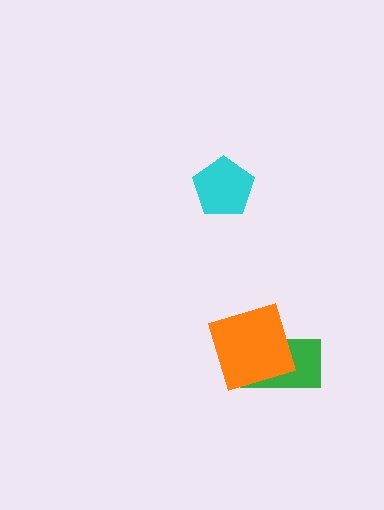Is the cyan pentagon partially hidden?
No, no other shape covers it.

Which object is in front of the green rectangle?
The orange square is in front of the green rectangle.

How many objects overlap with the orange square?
1 object overlaps with the orange square.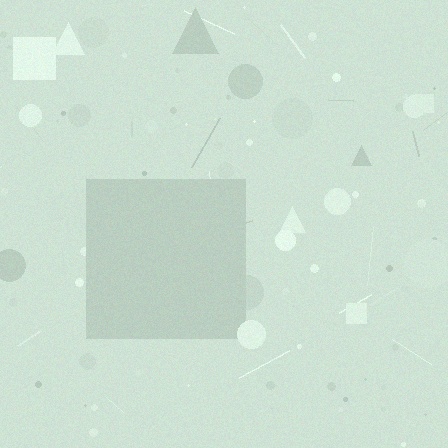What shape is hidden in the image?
A square is hidden in the image.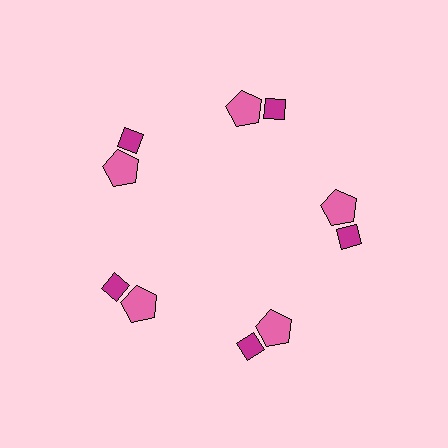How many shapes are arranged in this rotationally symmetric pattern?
There are 10 shapes, arranged in 5 groups of 2.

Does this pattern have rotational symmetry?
Yes, this pattern has 5-fold rotational symmetry. It looks the same after rotating 72 degrees around the center.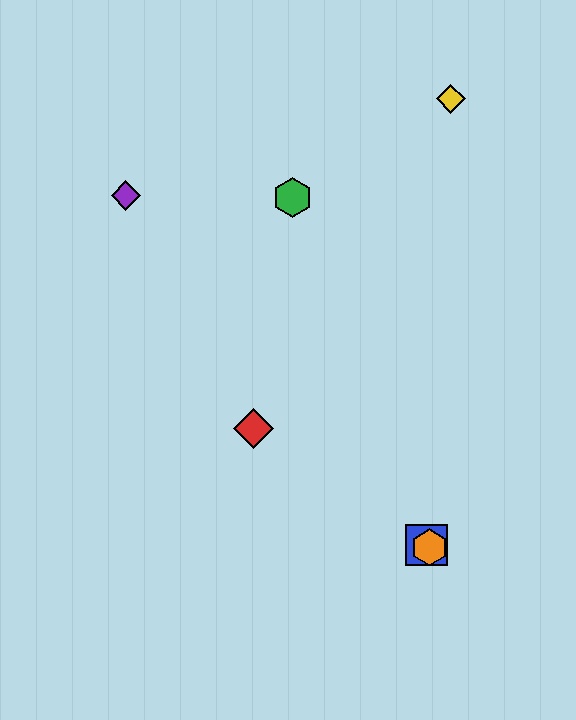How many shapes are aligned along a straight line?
3 shapes (the red diamond, the blue square, the orange hexagon) are aligned along a straight line.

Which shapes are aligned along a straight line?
The red diamond, the blue square, the orange hexagon are aligned along a straight line.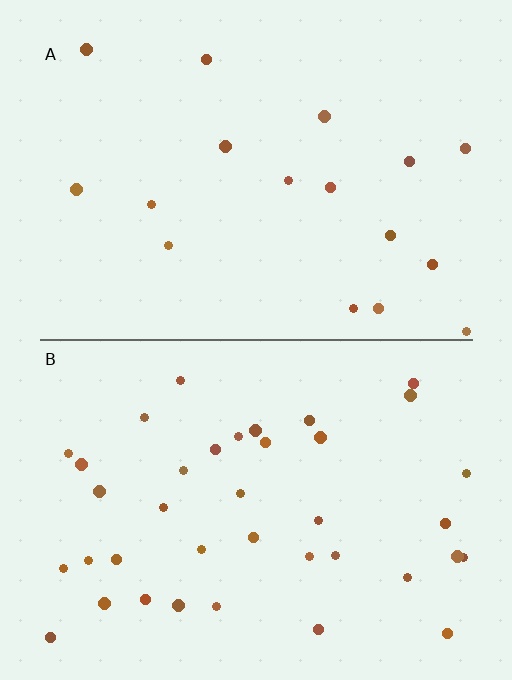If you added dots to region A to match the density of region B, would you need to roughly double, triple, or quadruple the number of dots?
Approximately double.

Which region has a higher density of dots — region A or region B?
B (the bottom).